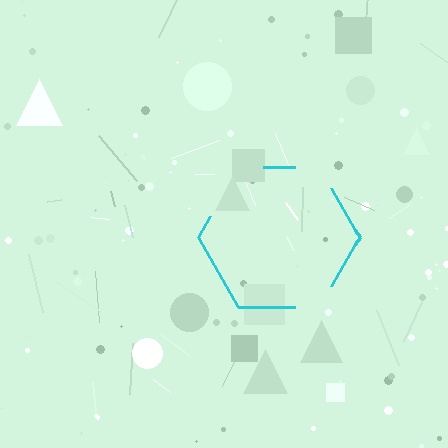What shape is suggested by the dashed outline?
The dashed outline suggests a hexagon.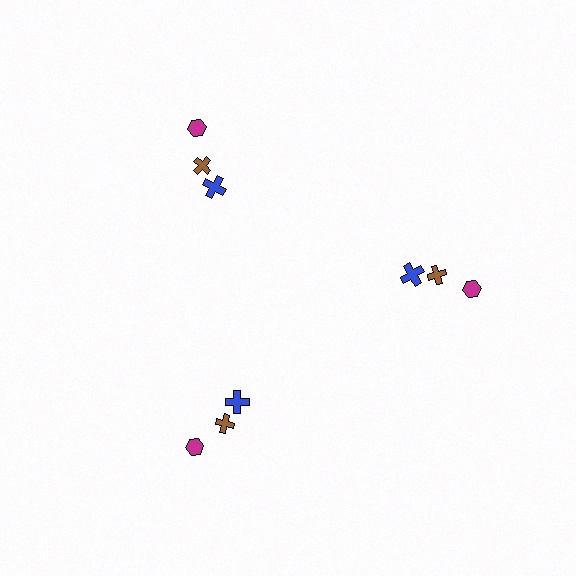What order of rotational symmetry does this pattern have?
This pattern has 3-fold rotational symmetry.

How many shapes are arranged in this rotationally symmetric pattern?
There are 9 shapes, arranged in 3 groups of 3.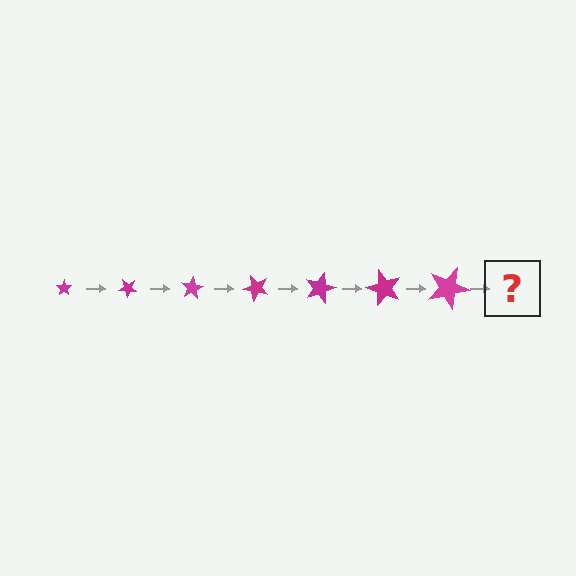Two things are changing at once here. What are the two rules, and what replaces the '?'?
The two rules are that the star grows larger each step and it rotates 40 degrees each step. The '?' should be a star, larger than the previous one and rotated 280 degrees from the start.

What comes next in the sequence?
The next element should be a star, larger than the previous one and rotated 280 degrees from the start.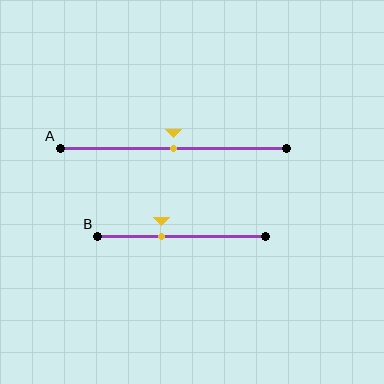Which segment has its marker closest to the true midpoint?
Segment A has its marker closest to the true midpoint.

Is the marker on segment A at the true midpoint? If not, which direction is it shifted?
Yes, the marker on segment A is at the true midpoint.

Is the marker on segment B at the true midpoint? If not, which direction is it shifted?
No, the marker on segment B is shifted to the left by about 12% of the segment length.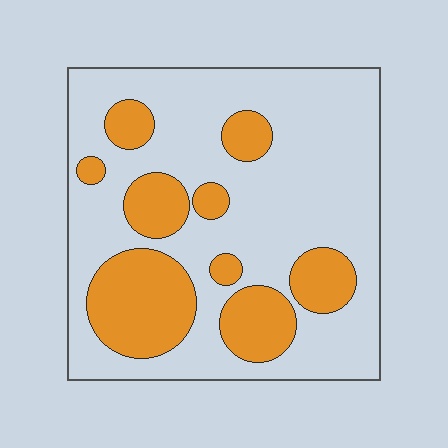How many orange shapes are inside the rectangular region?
9.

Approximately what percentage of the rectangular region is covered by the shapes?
Approximately 30%.